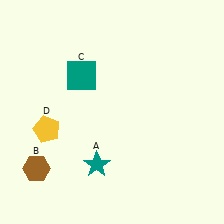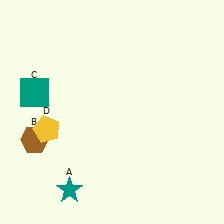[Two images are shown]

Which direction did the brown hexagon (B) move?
The brown hexagon (B) moved up.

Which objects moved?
The objects that moved are: the teal star (A), the brown hexagon (B), the teal square (C).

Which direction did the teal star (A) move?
The teal star (A) moved left.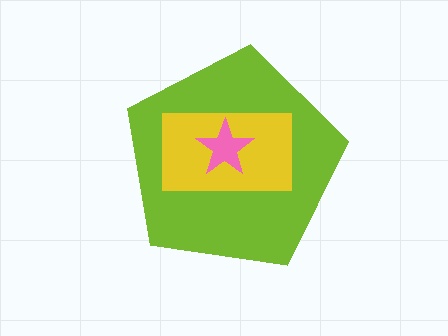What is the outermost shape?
The lime pentagon.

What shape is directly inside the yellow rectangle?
The pink star.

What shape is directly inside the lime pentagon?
The yellow rectangle.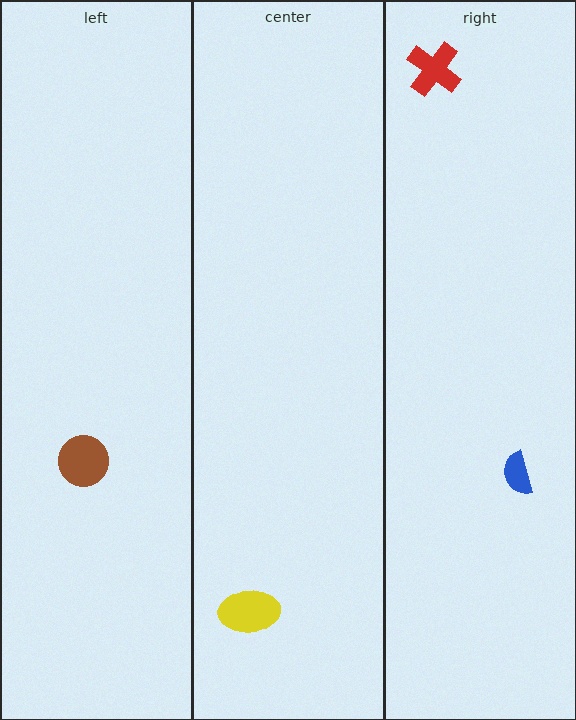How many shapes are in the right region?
2.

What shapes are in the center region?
The yellow ellipse.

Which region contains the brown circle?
The left region.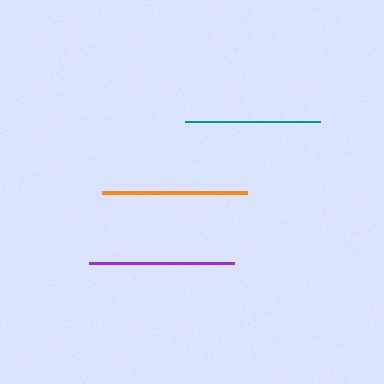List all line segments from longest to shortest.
From longest to shortest: purple, orange, teal.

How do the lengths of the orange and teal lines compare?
The orange and teal lines are approximately the same length.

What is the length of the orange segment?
The orange segment is approximately 145 pixels long.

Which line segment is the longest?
The purple line is the longest at approximately 145 pixels.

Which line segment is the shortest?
The teal line is the shortest at approximately 135 pixels.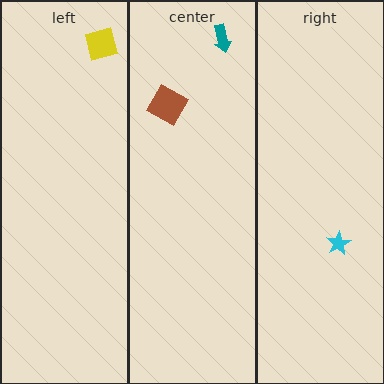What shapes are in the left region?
The yellow square.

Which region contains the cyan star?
The right region.